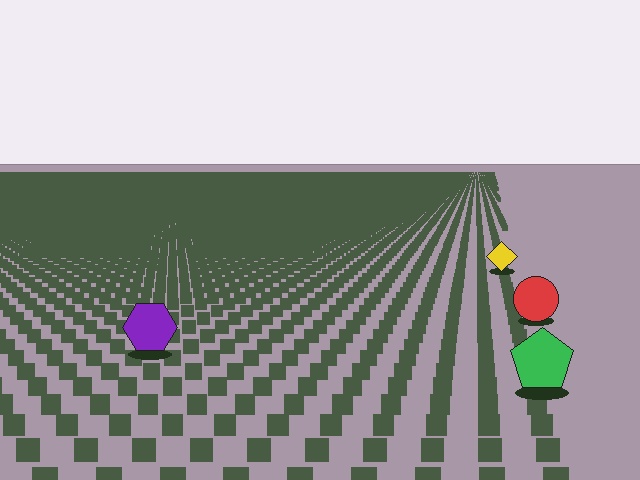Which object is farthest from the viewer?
The yellow diamond is farthest from the viewer. It appears smaller and the ground texture around it is denser.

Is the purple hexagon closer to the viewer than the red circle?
Yes. The purple hexagon is closer — you can tell from the texture gradient: the ground texture is coarser near it.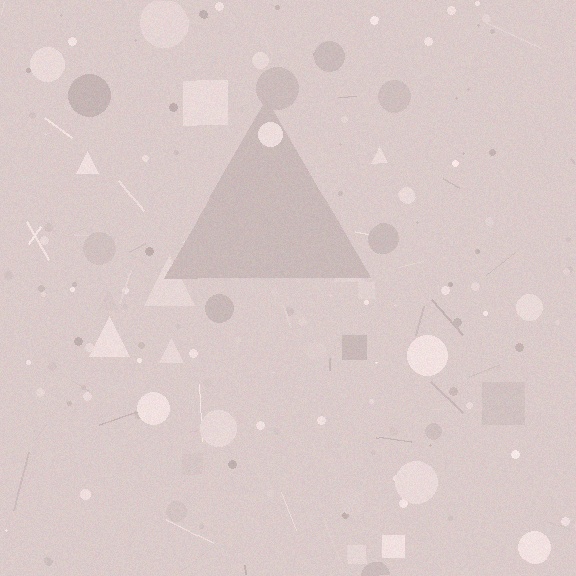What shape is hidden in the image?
A triangle is hidden in the image.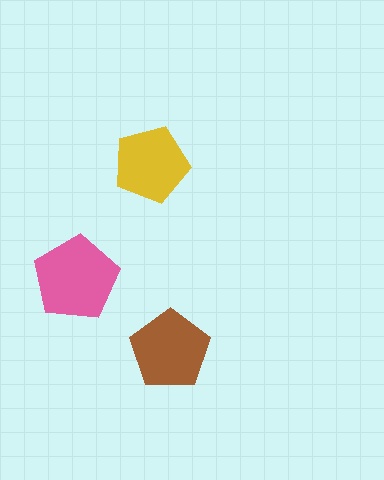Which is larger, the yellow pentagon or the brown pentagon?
The brown one.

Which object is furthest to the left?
The pink pentagon is leftmost.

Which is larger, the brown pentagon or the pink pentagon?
The pink one.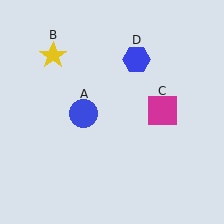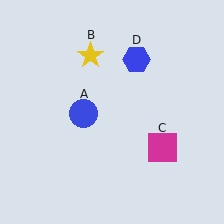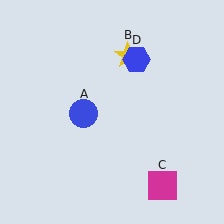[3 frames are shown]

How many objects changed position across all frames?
2 objects changed position: yellow star (object B), magenta square (object C).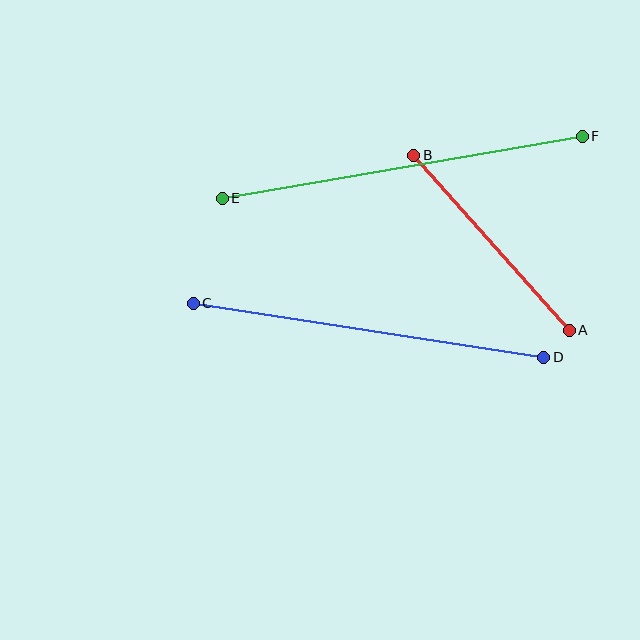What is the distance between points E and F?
The distance is approximately 365 pixels.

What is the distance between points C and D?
The distance is approximately 355 pixels.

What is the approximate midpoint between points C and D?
The midpoint is at approximately (369, 330) pixels.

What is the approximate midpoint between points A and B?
The midpoint is at approximately (492, 243) pixels.